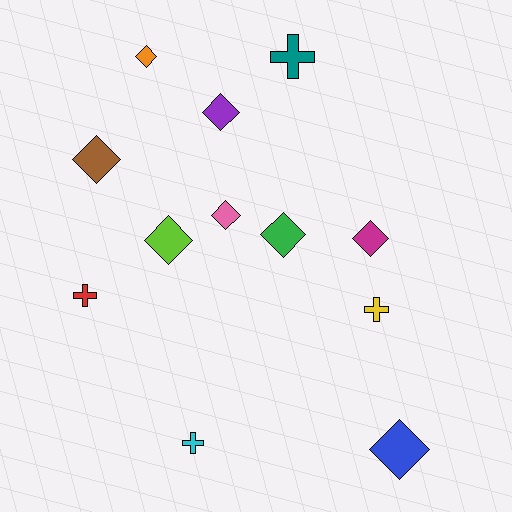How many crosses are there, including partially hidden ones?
There are 4 crosses.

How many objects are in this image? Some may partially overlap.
There are 12 objects.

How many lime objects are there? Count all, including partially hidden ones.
There is 1 lime object.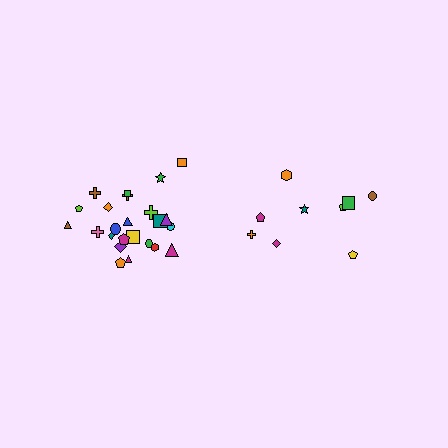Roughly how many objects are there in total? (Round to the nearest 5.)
Roughly 35 objects in total.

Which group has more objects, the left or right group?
The left group.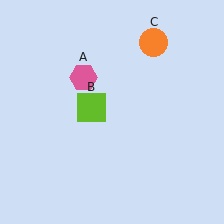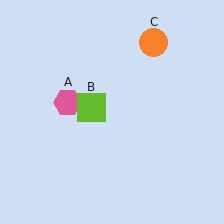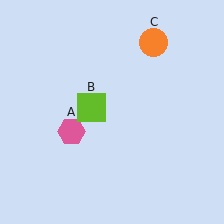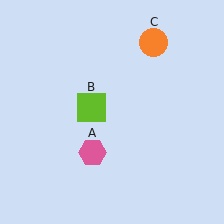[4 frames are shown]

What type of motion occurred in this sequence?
The pink hexagon (object A) rotated counterclockwise around the center of the scene.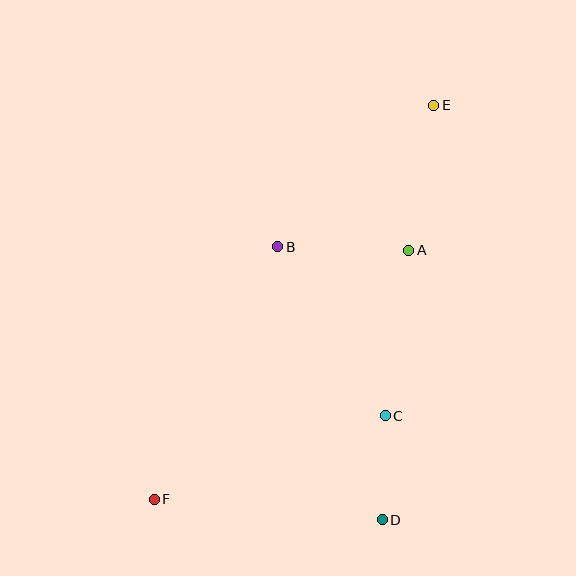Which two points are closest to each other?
Points C and D are closest to each other.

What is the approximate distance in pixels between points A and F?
The distance between A and F is approximately 356 pixels.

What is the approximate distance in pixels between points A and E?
The distance between A and E is approximately 147 pixels.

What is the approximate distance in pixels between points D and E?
The distance between D and E is approximately 418 pixels.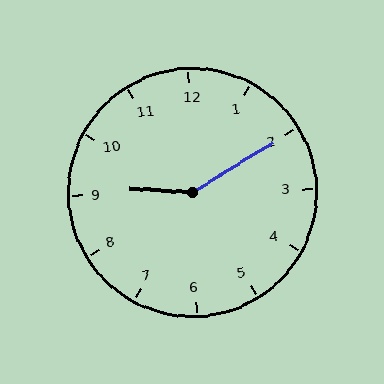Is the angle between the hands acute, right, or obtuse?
It is obtuse.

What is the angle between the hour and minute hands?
Approximately 145 degrees.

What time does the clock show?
9:10.